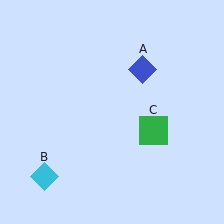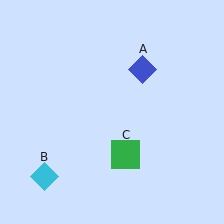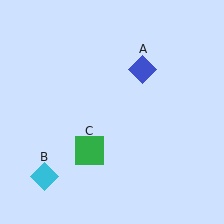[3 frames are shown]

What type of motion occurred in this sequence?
The green square (object C) rotated clockwise around the center of the scene.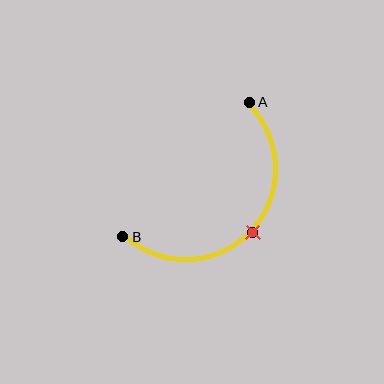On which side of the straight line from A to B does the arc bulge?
The arc bulges below and to the right of the straight line connecting A and B.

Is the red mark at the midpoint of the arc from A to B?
Yes. The red mark lies on the arc at equal arc-length from both A and B — it is the arc midpoint.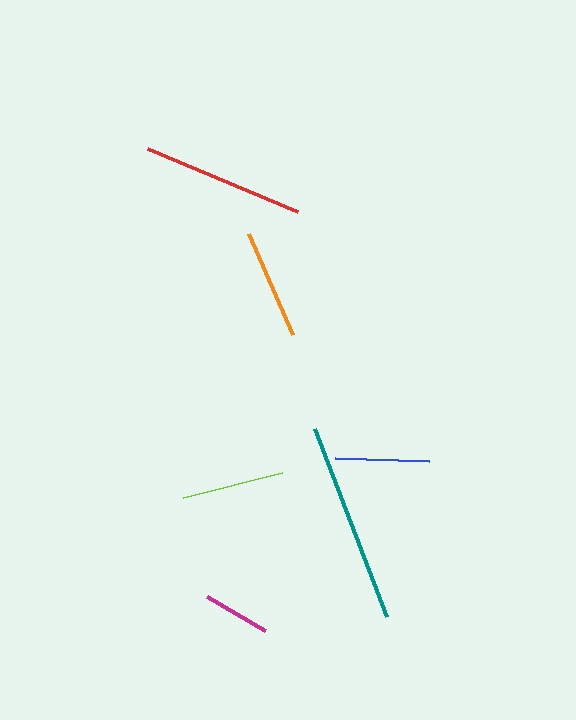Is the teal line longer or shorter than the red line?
The teal line is longer than the red line.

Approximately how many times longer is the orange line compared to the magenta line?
The orange line is approximately 1.7 times the length of the magenta line.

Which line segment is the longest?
The teal line is the longest at approximately 201 pixels.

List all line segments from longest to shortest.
From longest to shortest: teal, red, orange, lime, blue, magenta.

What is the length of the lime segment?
The lime segment is approximately 102 pixels long.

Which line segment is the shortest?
The magenta line is the shortest at approximately 67 pixels.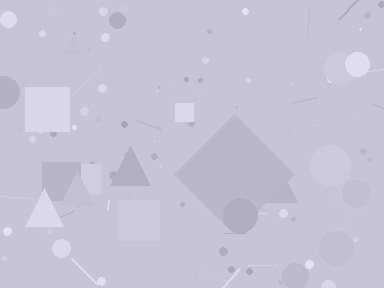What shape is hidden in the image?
A diamond is hidden in the image.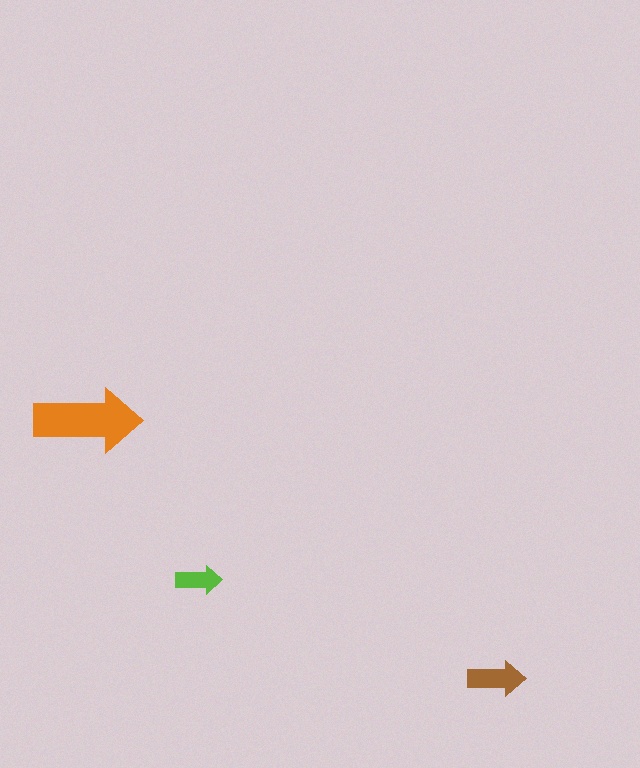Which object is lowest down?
The brown arrow is bottommost.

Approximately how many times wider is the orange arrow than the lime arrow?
About 2.5 times wider.